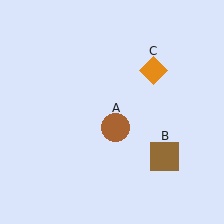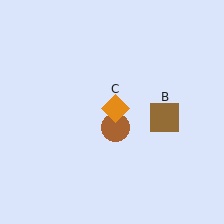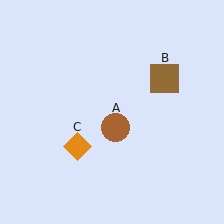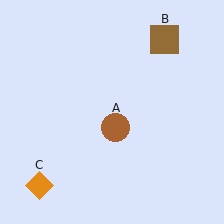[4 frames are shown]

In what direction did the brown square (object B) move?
The brown square (object B) moved up.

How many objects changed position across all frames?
2 objects changed position: brown square (object B), orange diamond (object C).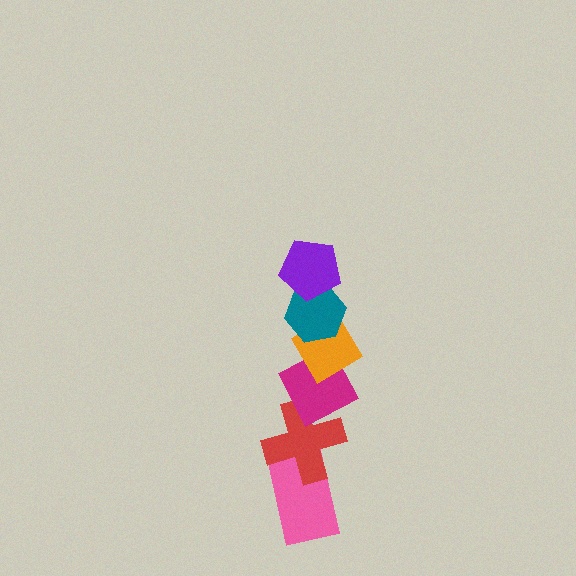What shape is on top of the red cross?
The magenta diamond is on top of the red cross.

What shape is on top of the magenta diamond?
The orange diamond is on top of the magenta diamond.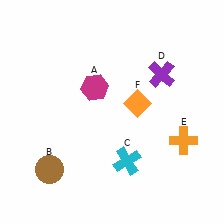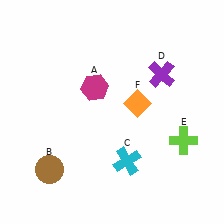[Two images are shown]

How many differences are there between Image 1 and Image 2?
There is 1 difference between the two images.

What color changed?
The cross (E) changed from orange in Image 1 to lime in Image 2.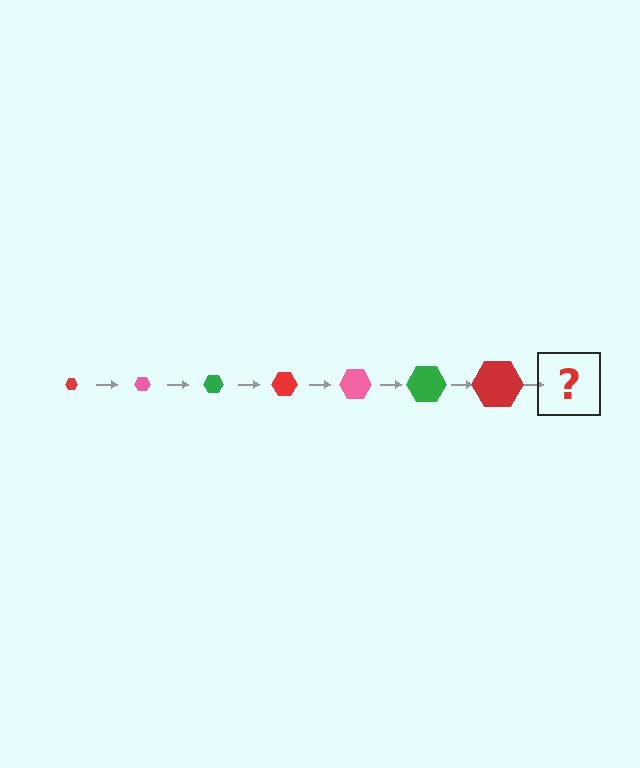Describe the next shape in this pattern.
It should be a pink hexagon, larger than the previous one.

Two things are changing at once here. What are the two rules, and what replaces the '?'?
The two rules are that the hexagon grows larger each step and the color cycles through red, pink, and green. The '?' should be a pink hexagon, larger than the previous one.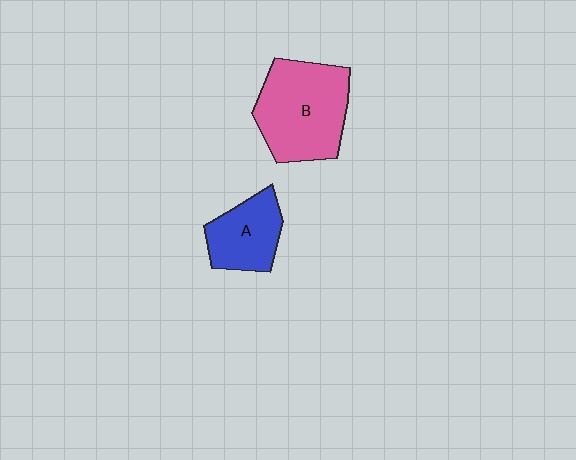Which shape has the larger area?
Shape B (pink).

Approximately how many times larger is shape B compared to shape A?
Approximately 1.7 times.